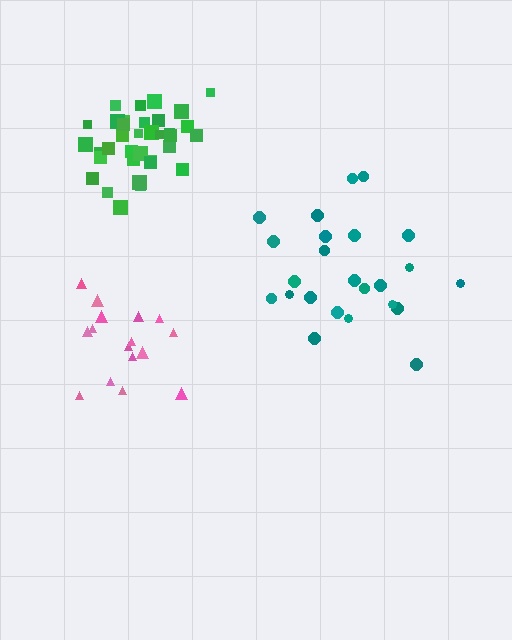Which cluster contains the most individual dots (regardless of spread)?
Green (35).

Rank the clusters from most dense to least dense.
green, teal, pink.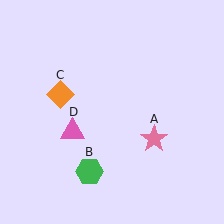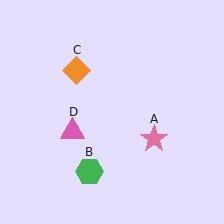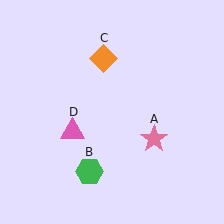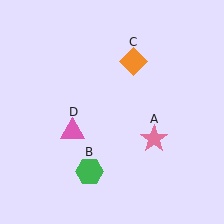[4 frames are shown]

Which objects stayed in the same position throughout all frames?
Pink star (object A) and green hexagon (object B) and pink triangle (object D) remained stationary.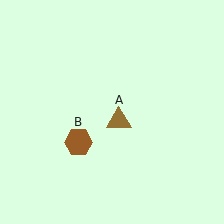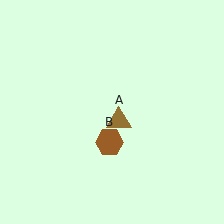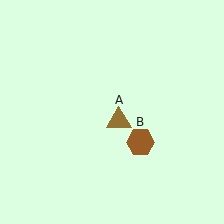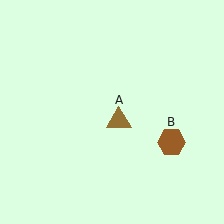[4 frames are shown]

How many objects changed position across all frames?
1 object changed position: brown hexagon (object B).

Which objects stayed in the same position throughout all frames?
Brown triangle (object A) remained stationary.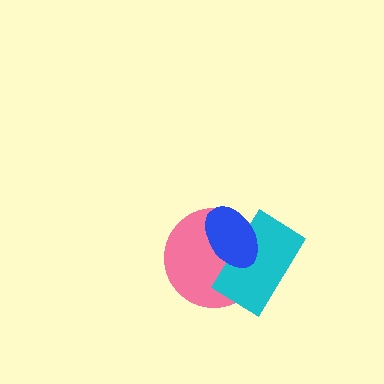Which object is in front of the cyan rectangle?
The blue ellipse is in front of the cyan rectangle.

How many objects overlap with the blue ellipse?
2 objects overlap with the blue ellipse.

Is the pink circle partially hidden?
Yes, it is partially covered by another shape.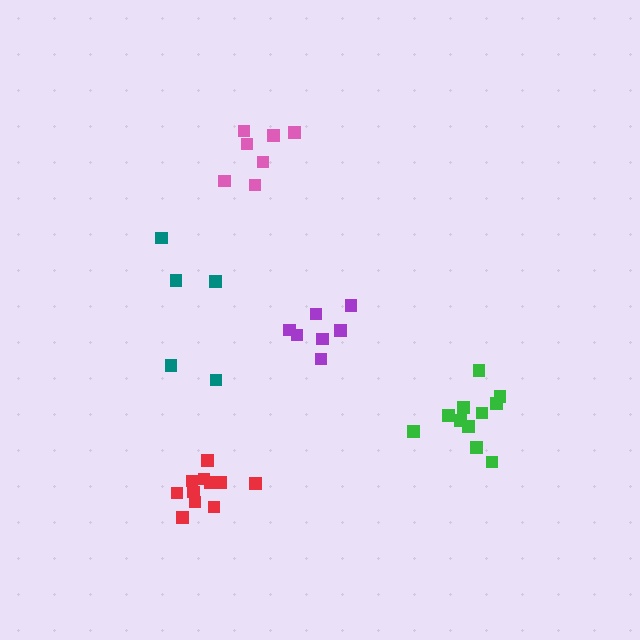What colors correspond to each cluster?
The clusters are colored: teal, red, pink, purple, green.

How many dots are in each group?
Group 1: 5 dots, Group 2: 11 dots, Group 3: 7 dots, Group 4: 7 dots, Group 5: 11 dots (41 total).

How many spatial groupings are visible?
There are 5 spatial groupings.